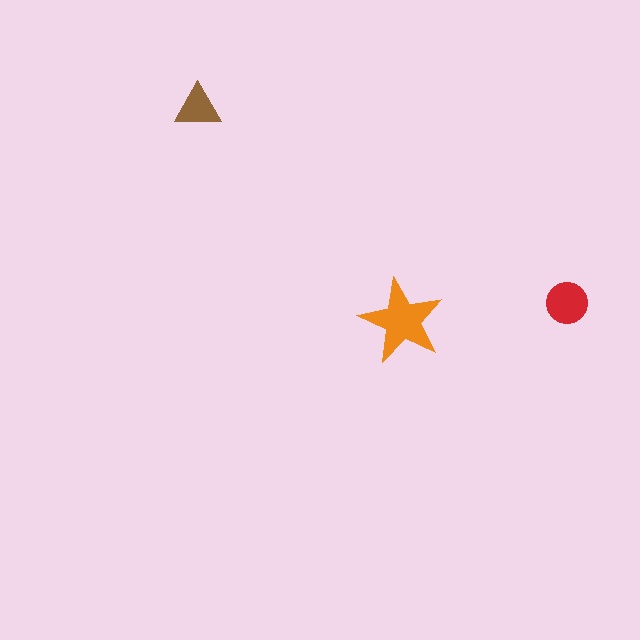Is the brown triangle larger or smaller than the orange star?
Smaller.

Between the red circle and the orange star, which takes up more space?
The orange star.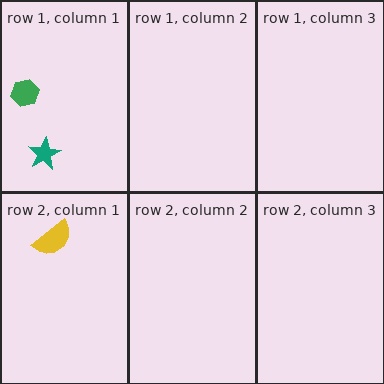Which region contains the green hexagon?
The row 1, column 1 region.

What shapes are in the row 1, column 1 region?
The green hexagon, the teal star.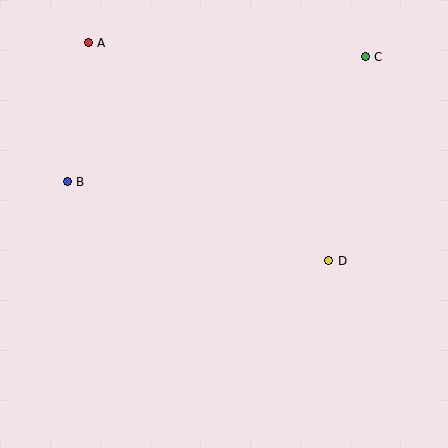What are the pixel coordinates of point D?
Point D is at (329, 261).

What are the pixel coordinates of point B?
Point B is at (67, 182).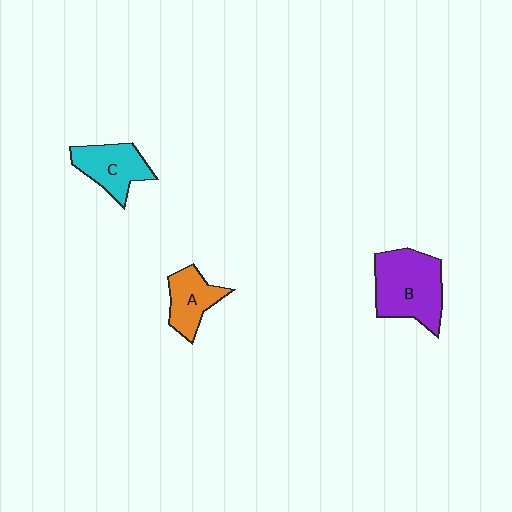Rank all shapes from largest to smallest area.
From largest to smallest: B (purple), C (cyan), A (orange).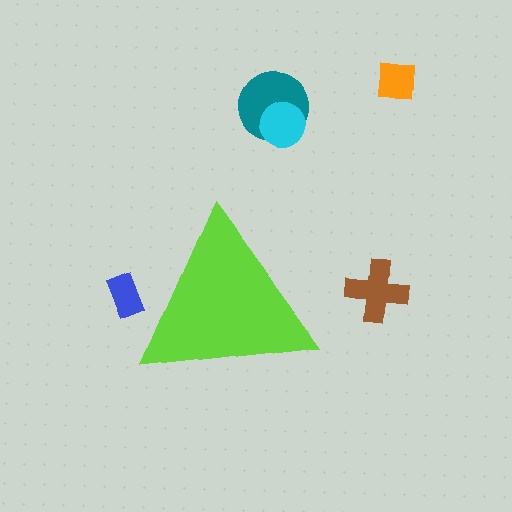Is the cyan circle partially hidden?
No, the cyan circle is fully visible.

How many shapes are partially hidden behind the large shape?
1 shape is partially hidden.